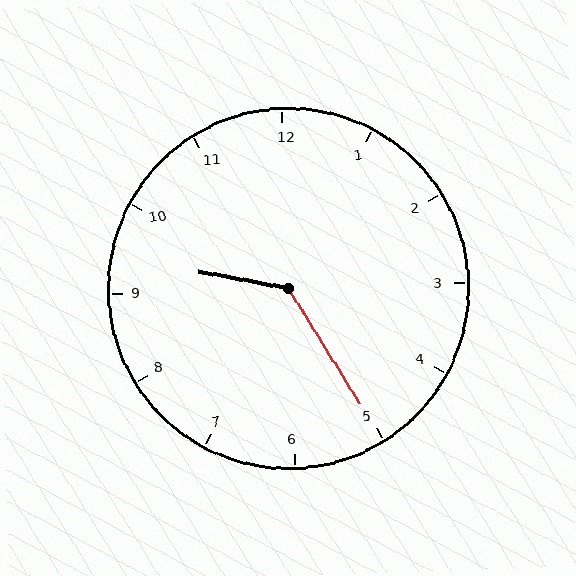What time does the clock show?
9:25.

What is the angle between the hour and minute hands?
Approximately 132 degrees.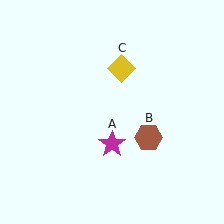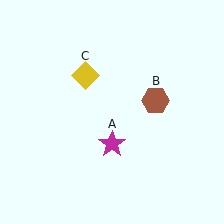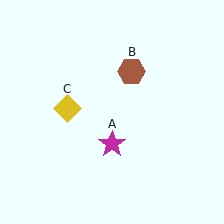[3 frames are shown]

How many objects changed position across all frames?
2 objects changed position: brown hexagon (object B), yellow diamond (object C).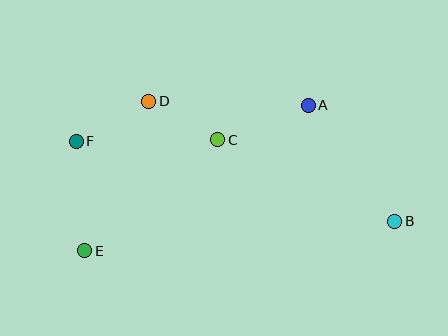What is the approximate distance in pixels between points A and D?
The distance between A and D is approximately 159 pixels.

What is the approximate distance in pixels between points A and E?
The distance between A and E is approximately 266 pixels.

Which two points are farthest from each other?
Points B and F are farthest from each other.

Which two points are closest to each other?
Points C and D are closest to each other.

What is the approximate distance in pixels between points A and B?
The distance between A and B is approximately 145 pixels.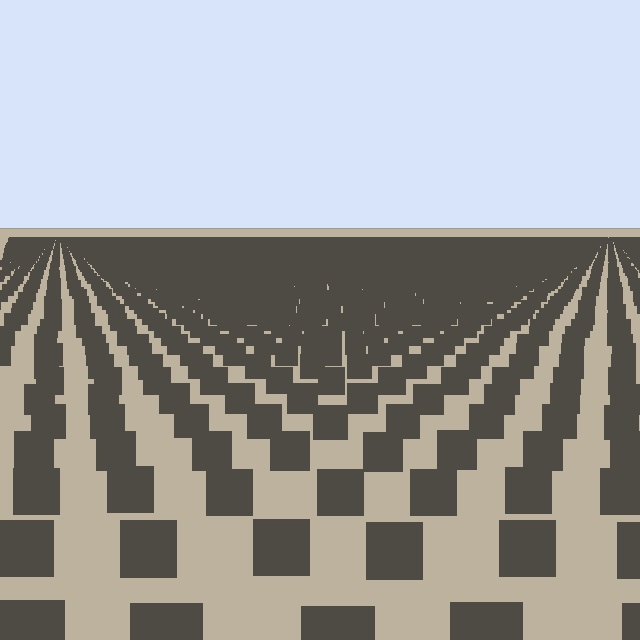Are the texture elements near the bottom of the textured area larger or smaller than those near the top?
Larger. Near the bottom, elements are closer to the viewer and appear at a bigger on-screen size.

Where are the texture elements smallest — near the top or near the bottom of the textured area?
Near the top.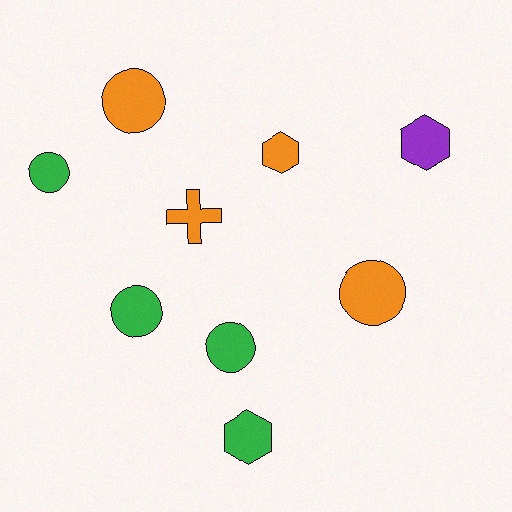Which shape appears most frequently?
Circle, with 5 objects.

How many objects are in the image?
There are 9 objects.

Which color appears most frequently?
Green, with 4 objects.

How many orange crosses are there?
There is 1 orange cross.